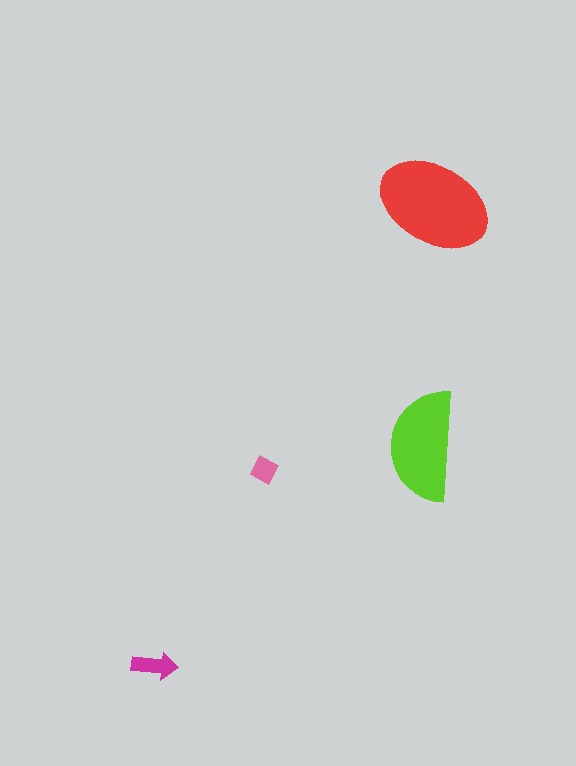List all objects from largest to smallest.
The red ellipse, the lime semicircle, the magenta arrow, the pink diamond.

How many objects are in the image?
There are 4 objects in the image.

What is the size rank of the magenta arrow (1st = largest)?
3rd.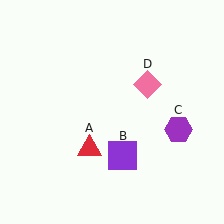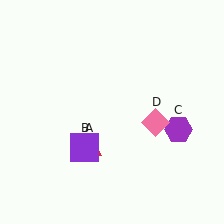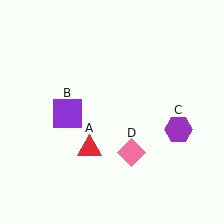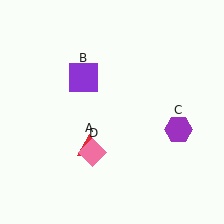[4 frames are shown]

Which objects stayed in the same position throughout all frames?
Red triangle (object A) and purple hexagon (object C) remained stationary.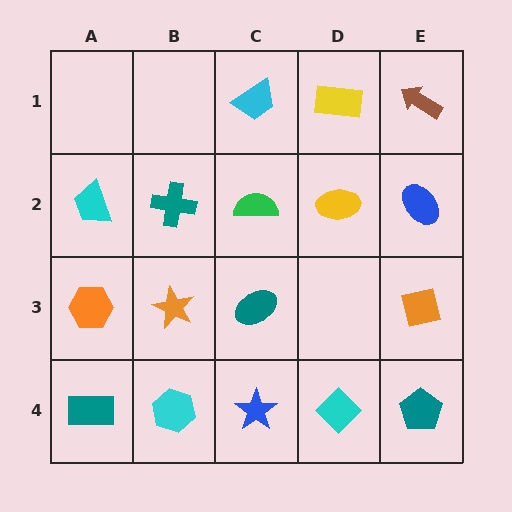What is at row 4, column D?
A cyan diamond.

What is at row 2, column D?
A yellow ellipse.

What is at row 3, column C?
A teal ellipse.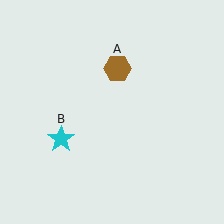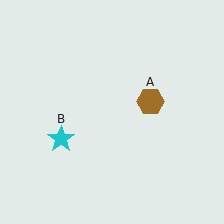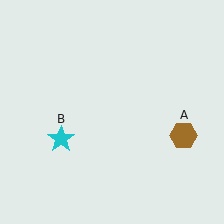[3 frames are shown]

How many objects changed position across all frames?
1 object changed position: brown hexagon (object A).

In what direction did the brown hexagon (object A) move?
The brown hexagon (object A) moved down and to the right.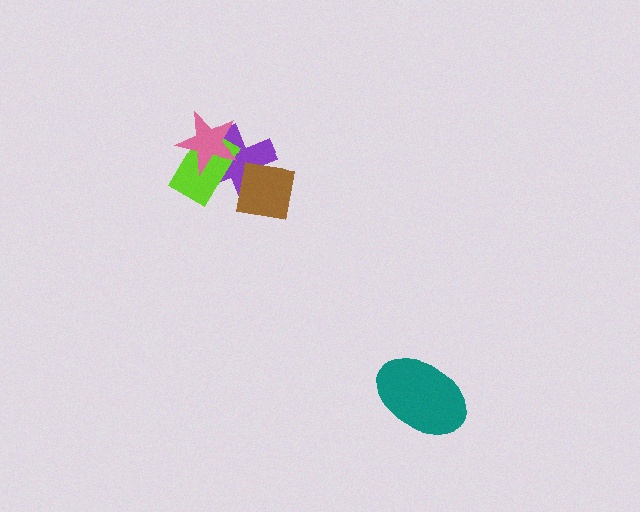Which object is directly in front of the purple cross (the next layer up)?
The lime rectangle is directly in front of the purple cross.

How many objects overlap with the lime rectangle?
2 objects overlap with the lime rectangle.